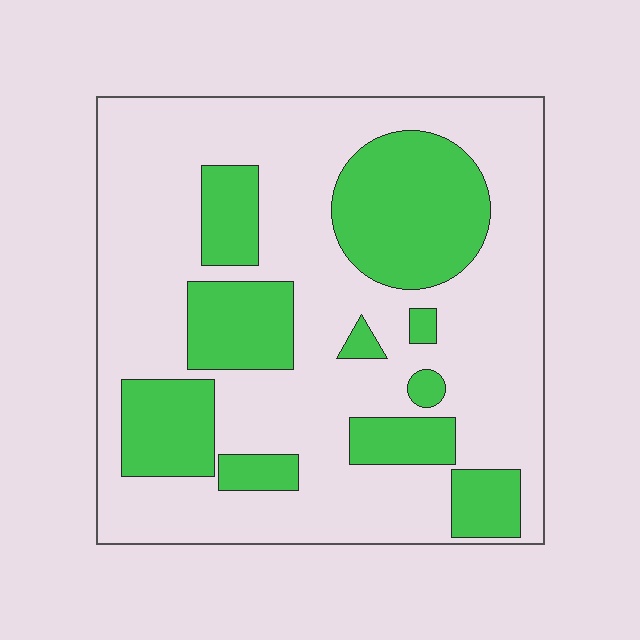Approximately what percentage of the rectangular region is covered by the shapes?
Approximately 30%.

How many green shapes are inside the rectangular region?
10.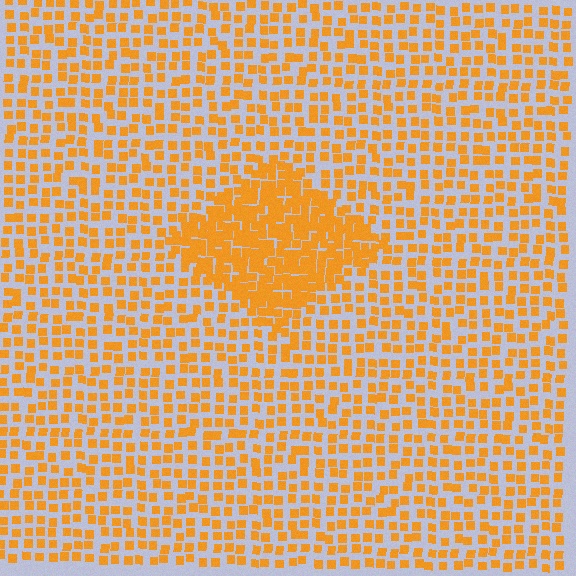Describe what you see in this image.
The image contains small orange elements arranged at two different densities. A diamond-shaped region is visible where the elements are more densely packed than the surrounding area.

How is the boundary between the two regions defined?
The boundary is defined by a change in element density (approximately 2.2x ratio). All elements are the same color, size, and shape.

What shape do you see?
I see a diamond.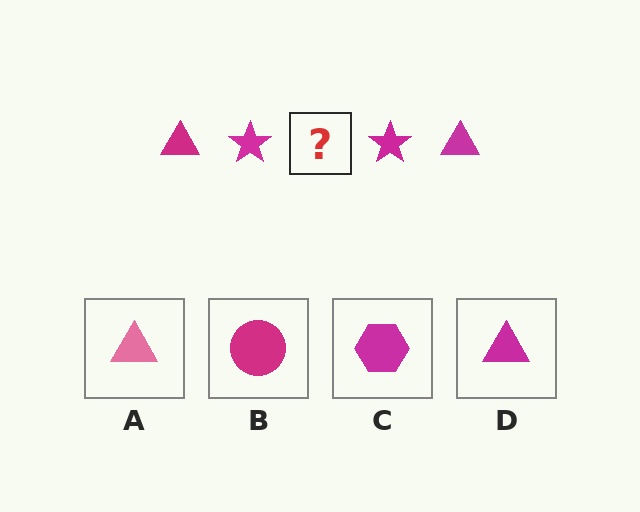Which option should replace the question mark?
Option D.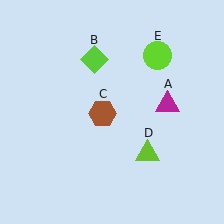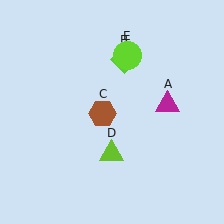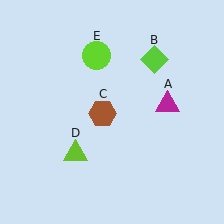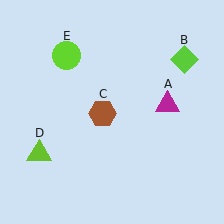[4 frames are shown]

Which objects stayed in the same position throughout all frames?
Magenta triangle (object A) and brown hexagon (object C) remained stationary.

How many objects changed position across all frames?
3 objects changed position: lime diamond (object B), lime triangle (object D), lime circle (object E).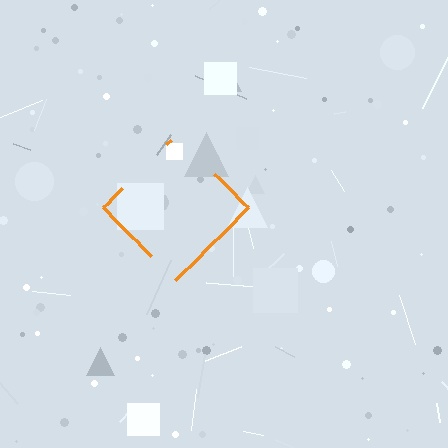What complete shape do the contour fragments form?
The contour fragments form a diamond.